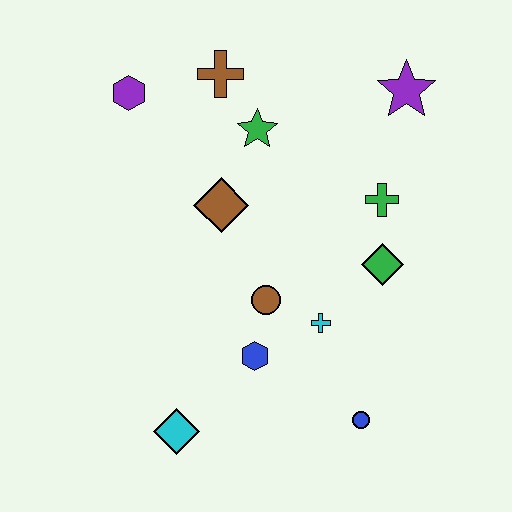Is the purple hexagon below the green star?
No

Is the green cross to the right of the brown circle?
Yes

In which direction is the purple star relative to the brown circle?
The purple star is above the brown circle.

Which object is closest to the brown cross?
The green star is closest to the brown cross.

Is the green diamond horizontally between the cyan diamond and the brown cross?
No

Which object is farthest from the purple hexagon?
The blue circle is farthest from the purple hexagon.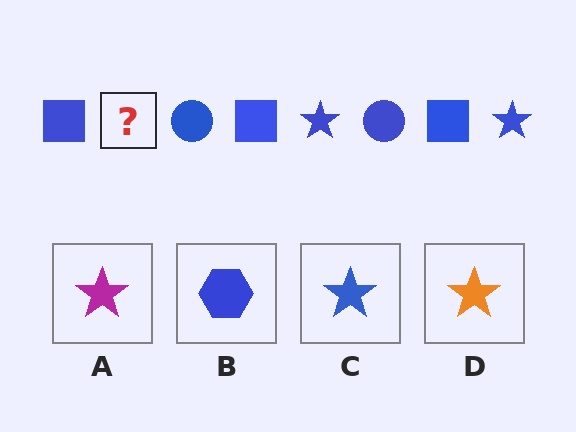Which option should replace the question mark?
Option C.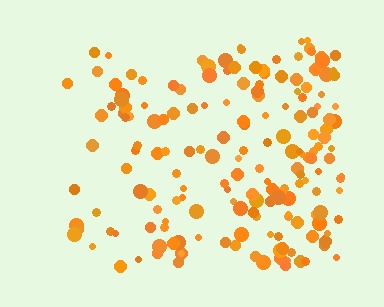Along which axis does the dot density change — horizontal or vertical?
Horizontal.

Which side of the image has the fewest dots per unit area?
The left.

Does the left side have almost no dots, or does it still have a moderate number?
Still a moderate number, just noticeably fewer than the right.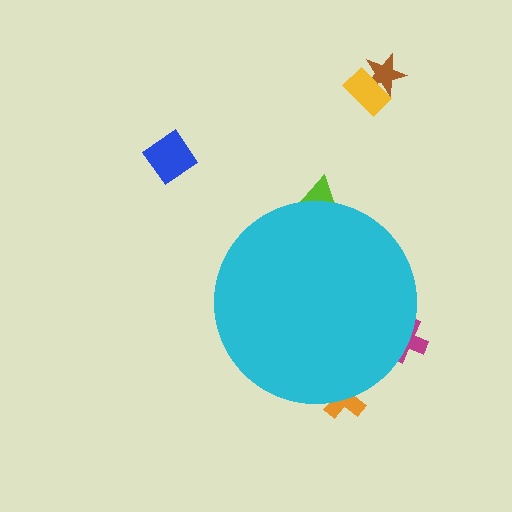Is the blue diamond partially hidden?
No, the blue diamond is fully visible.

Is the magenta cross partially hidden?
Yes, the magenta cross is partially hidden behind the cyan circle.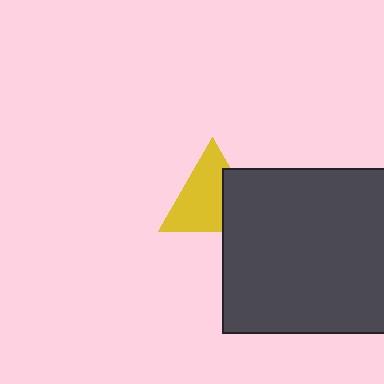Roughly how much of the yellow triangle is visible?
Most of it is visible (roughly 66%).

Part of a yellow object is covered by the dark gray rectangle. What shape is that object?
It is a triangle.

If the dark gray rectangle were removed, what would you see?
You would see the complete yellow triangle.